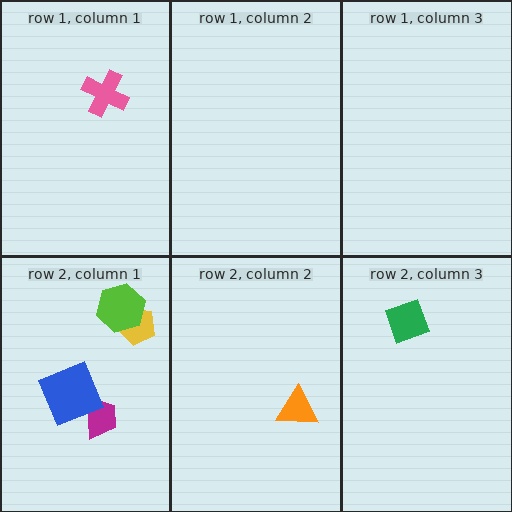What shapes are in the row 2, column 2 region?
The orange triangle.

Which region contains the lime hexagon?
The row 2, column 1 region.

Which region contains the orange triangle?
The row 2, column 2 region.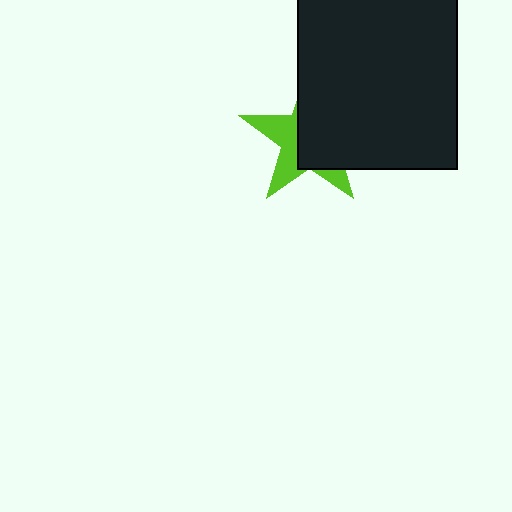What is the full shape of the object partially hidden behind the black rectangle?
The partially hidden object is a lime star.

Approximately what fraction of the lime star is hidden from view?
Roughly 59% of the lime star is hidden behind the black rectangle.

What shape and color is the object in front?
The object in front is a black rectangle.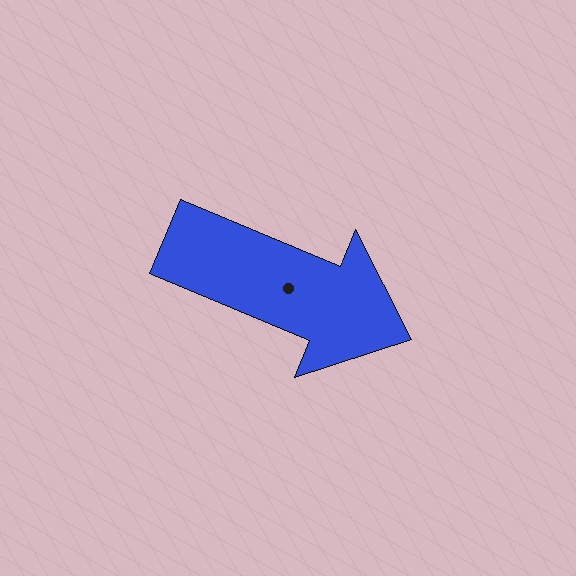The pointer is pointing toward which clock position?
Roughly 4 o'clock.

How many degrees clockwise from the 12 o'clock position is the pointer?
Approximately 113 degrees.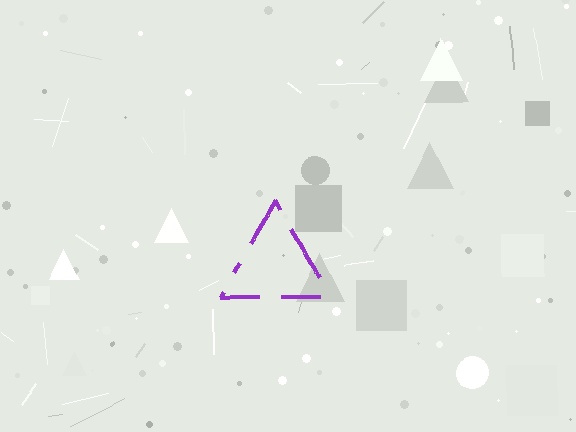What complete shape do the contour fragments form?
The contour fragments form a triangle.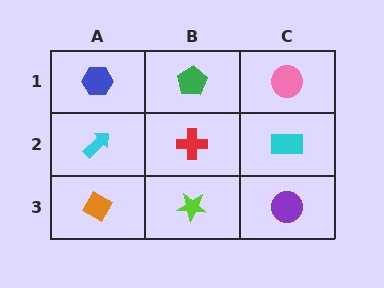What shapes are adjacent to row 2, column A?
A blue hexagon (row 1, column A), an orange diamond (row 3, column A), a red cross (row 2, column B).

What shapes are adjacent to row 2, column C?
A pink circle (row 1, column C), a purple circle (row 3, column C), a red cross (row 2, column B).